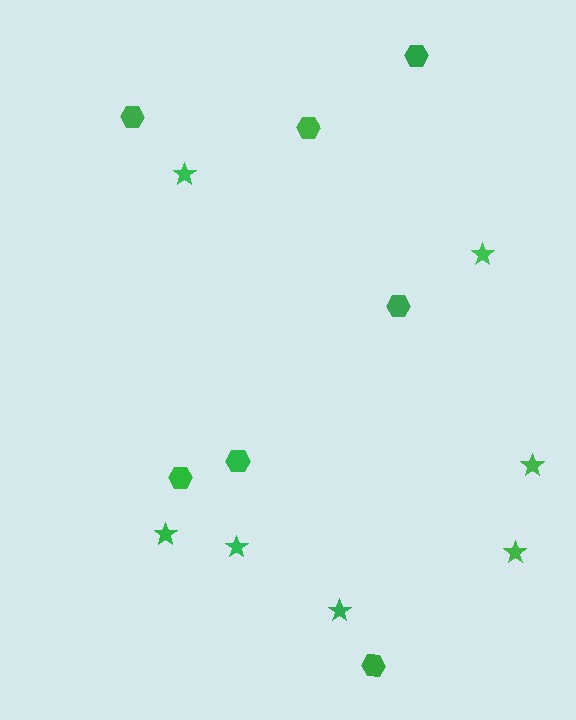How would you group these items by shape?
There are 2 groups: one group of stars (7) and one group of hexagons (7).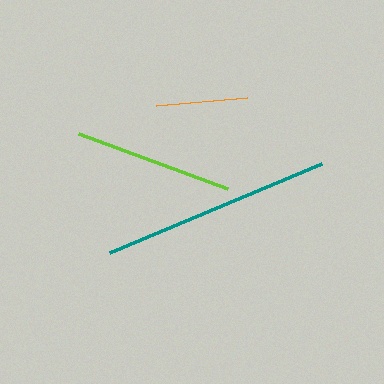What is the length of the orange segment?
The orange segment is approximately 91 pixels long.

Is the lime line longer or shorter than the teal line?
The teal line is longer than the lime line.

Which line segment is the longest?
The teal line is the longest at approximately 230 pixels.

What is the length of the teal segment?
The teal segment is approximately 230 pixels long.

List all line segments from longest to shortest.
From longest to shortest: teal, lime, orange.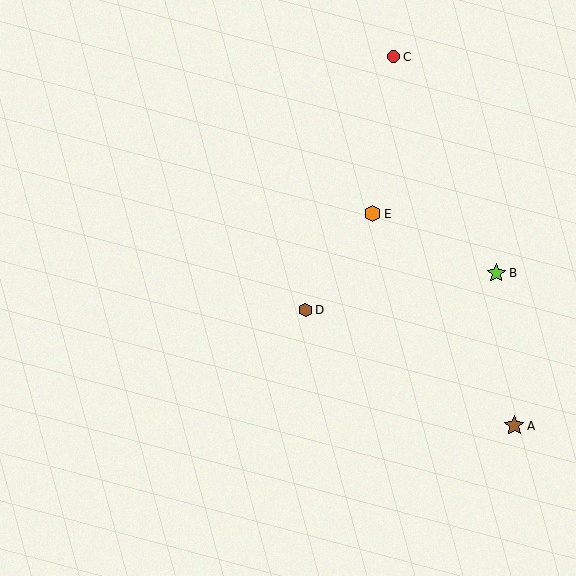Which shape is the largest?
The brown star (labeled A) is the largest.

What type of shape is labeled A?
Shape A is a brown star.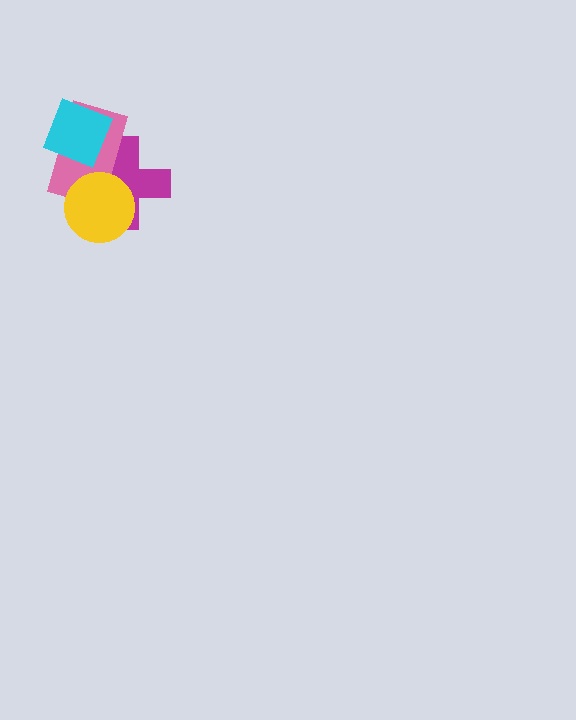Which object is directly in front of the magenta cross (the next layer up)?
The pink rectangle is directly in front of the magenta cross.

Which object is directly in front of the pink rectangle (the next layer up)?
The yellow circle is directly in front of the pink rectangle.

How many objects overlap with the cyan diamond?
2 objects overlap with the cyan diamond.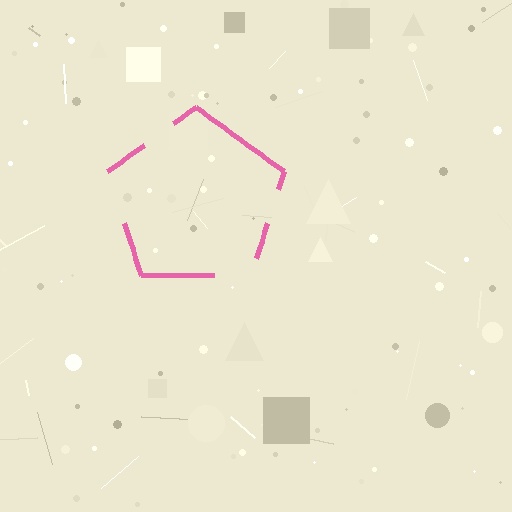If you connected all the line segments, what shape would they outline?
They would outline a pentagon.